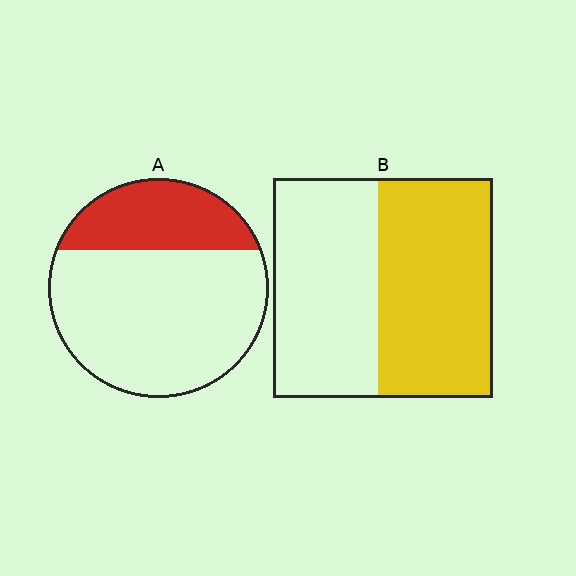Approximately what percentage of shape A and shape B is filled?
A is approximately 30% and B is approximately 50%.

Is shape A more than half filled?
No.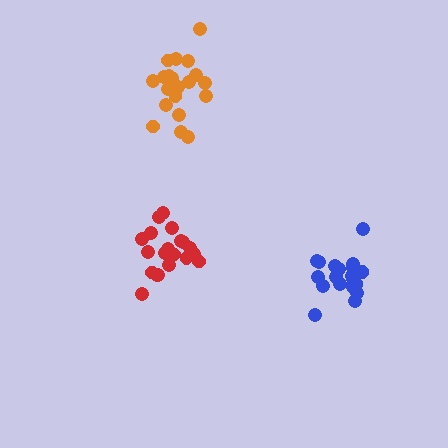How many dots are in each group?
Group 1: 20 dots, Group 2: 20 dots, Group 3: 21 dots (61 total).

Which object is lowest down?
The blue cluster is bottommost.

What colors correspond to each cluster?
The clusters are colored: blue, red, orange.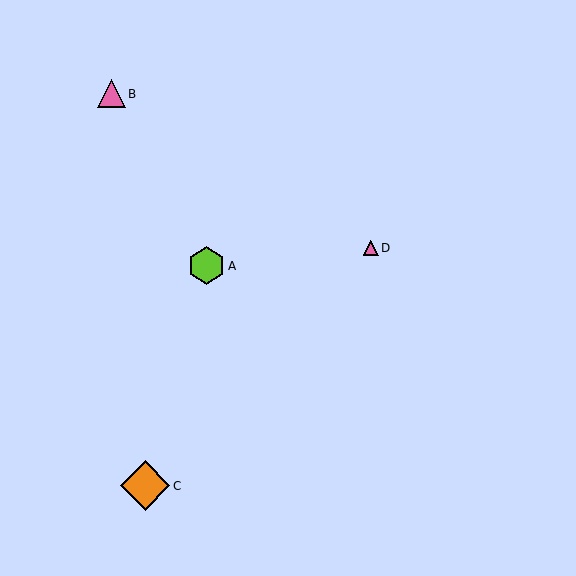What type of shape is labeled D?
Shape D is a pink triangle.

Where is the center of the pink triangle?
The center of the pink triangle is at (371, 248).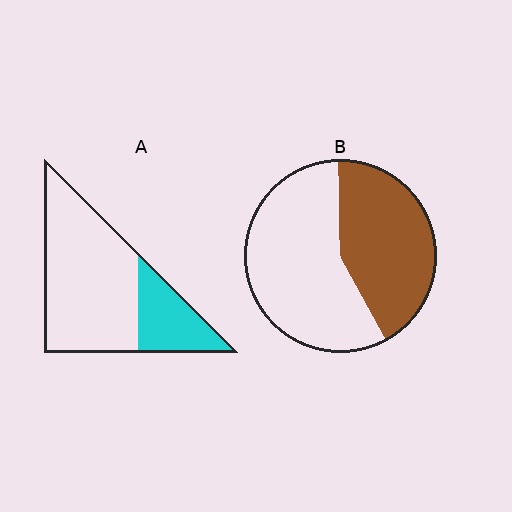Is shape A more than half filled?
No.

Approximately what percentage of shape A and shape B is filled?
A is approximately 25% and B is approximately 45%.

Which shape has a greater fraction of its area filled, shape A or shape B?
Shape B.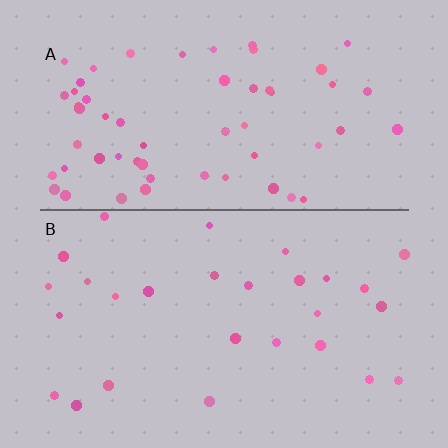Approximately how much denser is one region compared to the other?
Approximately 2.1× — region A over region B.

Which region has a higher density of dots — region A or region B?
A (the top).